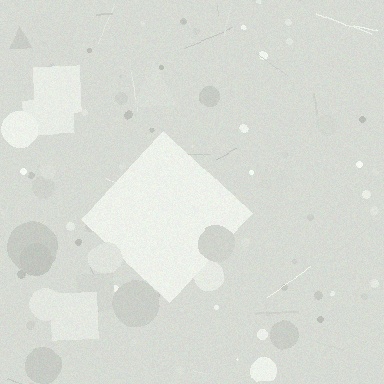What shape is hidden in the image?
A diamond is hidden in the image.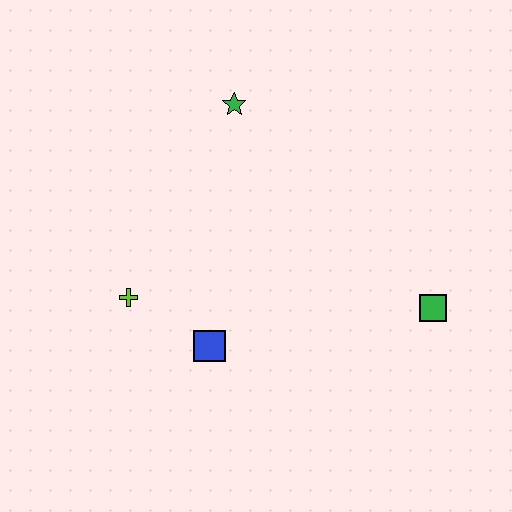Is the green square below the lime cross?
Yes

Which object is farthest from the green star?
The green square is farthest from the green star.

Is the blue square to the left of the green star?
Yes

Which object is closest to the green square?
The blue square is closest to the green square.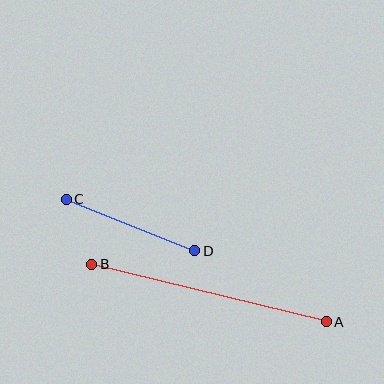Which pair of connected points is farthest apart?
Points A and B are farthest apart.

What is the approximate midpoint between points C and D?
The midpoint is at approximately (130, 225) pixels.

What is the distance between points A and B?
The distance is approximately 242 pixels.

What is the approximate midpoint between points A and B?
The midpoint is at approximately (209, 293) pixels.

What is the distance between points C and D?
The distance is approximately 139 pixels.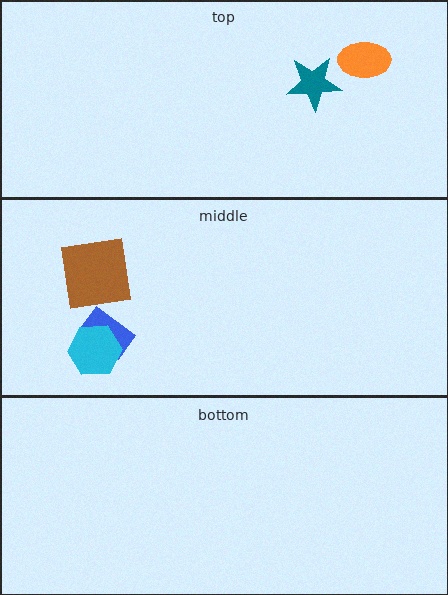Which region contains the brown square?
The middle region.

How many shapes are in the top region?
2.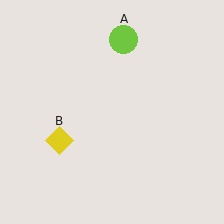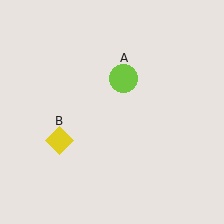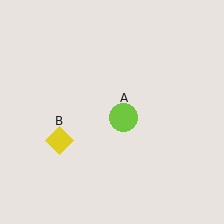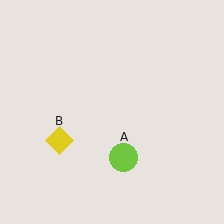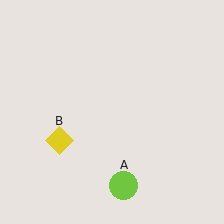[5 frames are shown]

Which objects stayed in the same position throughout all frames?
Yellow diamond (object B) remained stationary.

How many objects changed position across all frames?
1 object changed position: lime circle (object A).